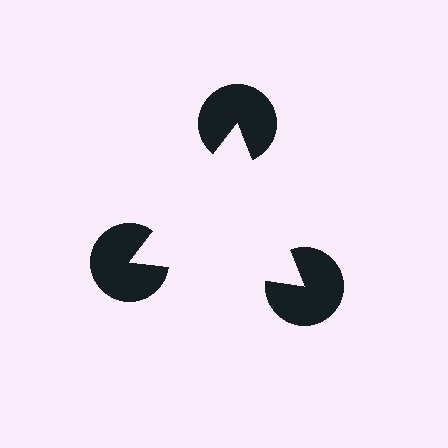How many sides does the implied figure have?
3 sides.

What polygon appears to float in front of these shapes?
An illusory triangle — its edges are inferred from the aligned wedge cuts in the pac-man discs, not physically drawn.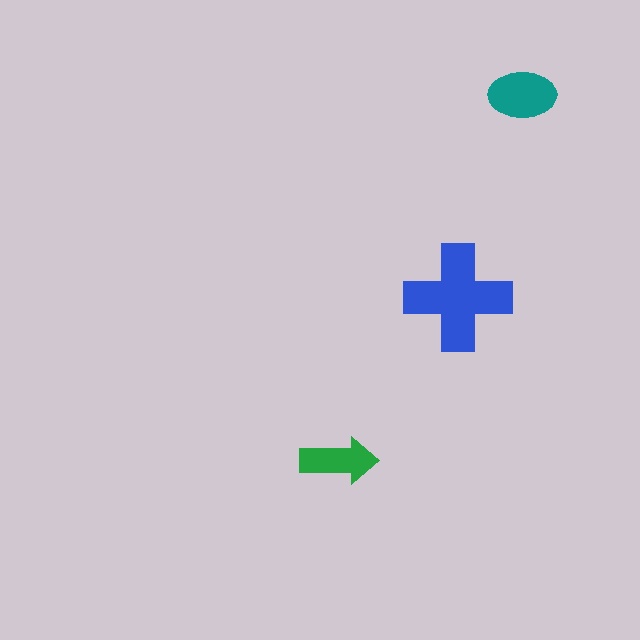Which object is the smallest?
The green arrow.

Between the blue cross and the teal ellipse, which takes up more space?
The blue cross.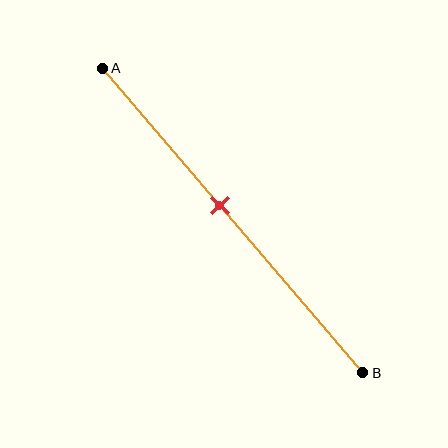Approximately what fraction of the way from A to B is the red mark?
The red mark is approximately 45% of the way from A to B.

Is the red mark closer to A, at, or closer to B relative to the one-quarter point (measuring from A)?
The red mark is closer to point B than the one-quarter point of segment AB.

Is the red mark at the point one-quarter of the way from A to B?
No, the mark is at about 45% from A, not at the 25% one-quarter point.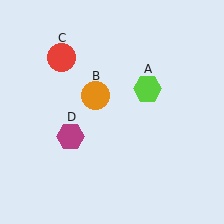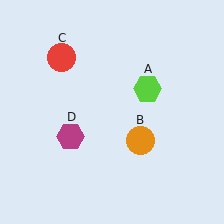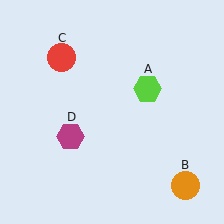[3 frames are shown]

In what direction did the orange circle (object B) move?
The orange circle (object B) moved down and to the right.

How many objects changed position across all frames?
1 object changed position: orange circle (object B).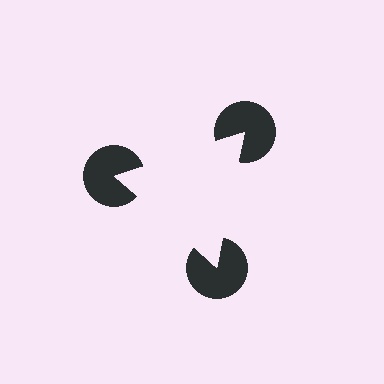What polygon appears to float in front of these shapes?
An illusory triangle — its edges are inferred from the aligned wedge cuts in the pac-man discs, not physically drawn.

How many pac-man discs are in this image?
There are 3 — one at each vertex of the illusory triangle.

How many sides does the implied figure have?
3 sides.